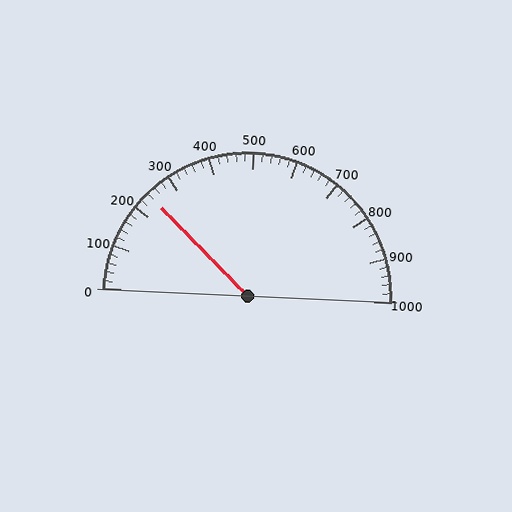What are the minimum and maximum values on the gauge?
The gauge ranges from 0 to 1000.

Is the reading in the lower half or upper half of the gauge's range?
The reading is in the lower half of the range (0 to 1000).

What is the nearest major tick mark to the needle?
The nearest major tick mark is 200.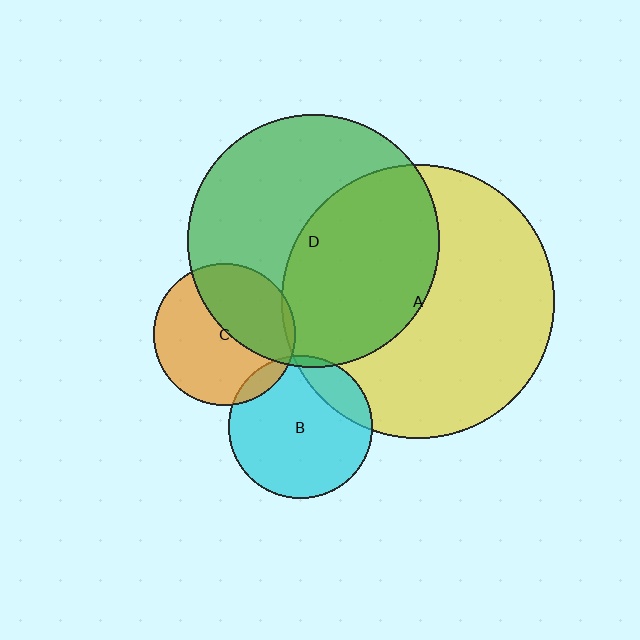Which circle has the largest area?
Circle A (yellow).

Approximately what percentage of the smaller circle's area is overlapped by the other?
Approximately 45%.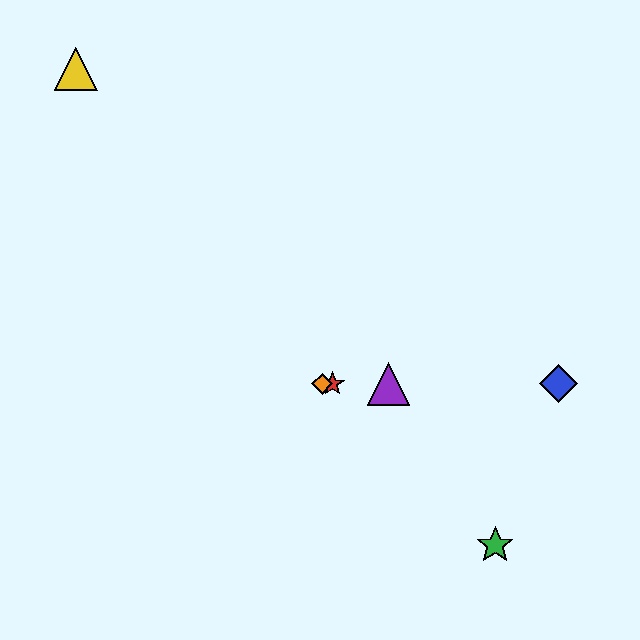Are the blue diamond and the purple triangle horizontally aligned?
Yes, both are at y≈384.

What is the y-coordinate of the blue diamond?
The blue diamond is at y≈384.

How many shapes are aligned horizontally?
4 shapes (the red star, the blue diamond, the purple triangle, the orange diamond) are aligned horizontally.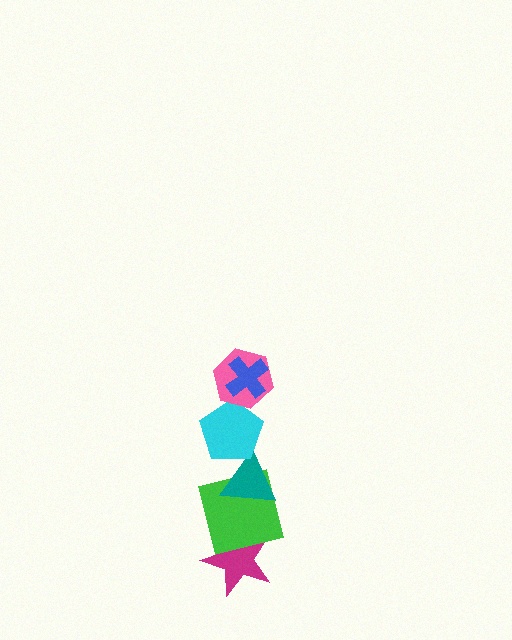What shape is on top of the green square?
The teal triangle is on top of the green square.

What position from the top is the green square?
The green square is 5th from the top.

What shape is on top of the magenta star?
The green square is on top of the magenta star.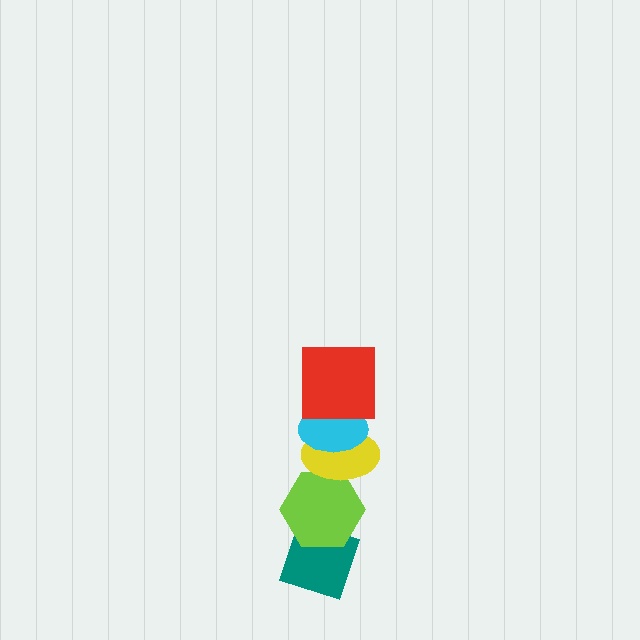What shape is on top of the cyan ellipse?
The red square is on top of the cyan ellipse.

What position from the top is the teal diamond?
The teal diamond is 5th from the top.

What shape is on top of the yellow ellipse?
The cyan ellipse is on top of the yellow ellipse.